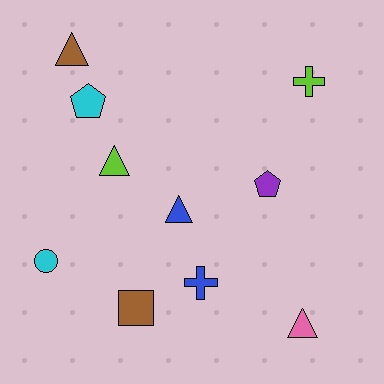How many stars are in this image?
There are no stars.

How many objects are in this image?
There are 10 objects.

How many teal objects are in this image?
There are no teal objects.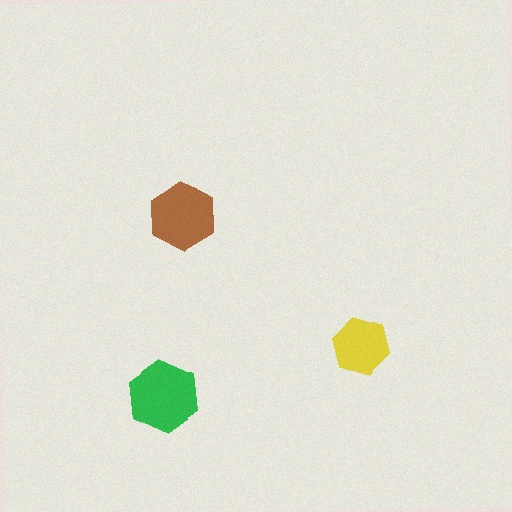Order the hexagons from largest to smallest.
the green one, the brown one, the yellow one.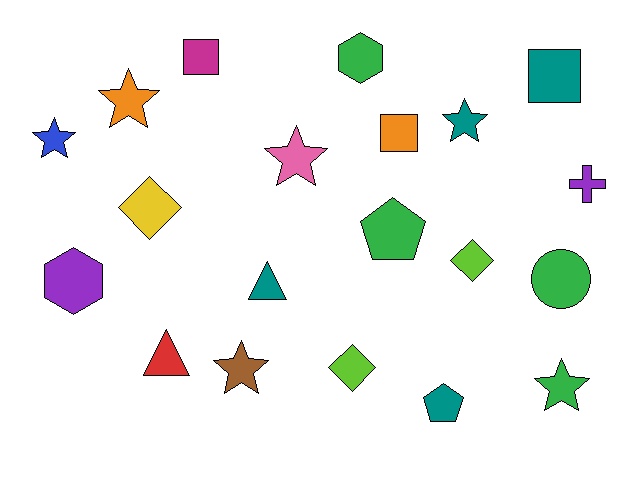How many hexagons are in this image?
There are 2 hexagons.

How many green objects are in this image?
There are 4 green objects.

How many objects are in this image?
There are 20 objects.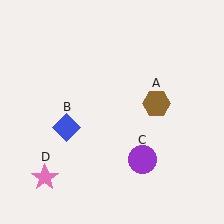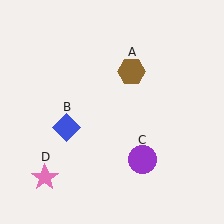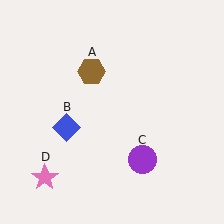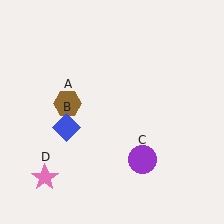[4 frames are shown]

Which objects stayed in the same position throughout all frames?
Blue diamond (object B) and purple circle (object C) and pink star (object D) remained stationary.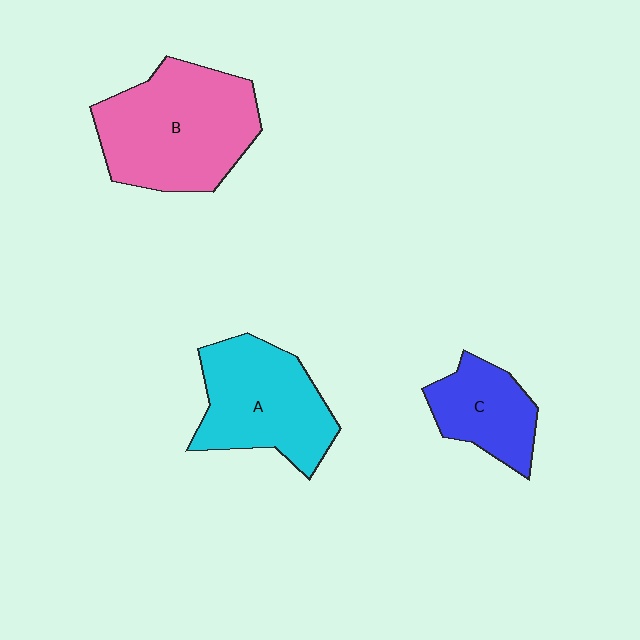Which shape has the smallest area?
Shape C (blue).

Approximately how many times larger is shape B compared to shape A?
Approximately 1.2 times.